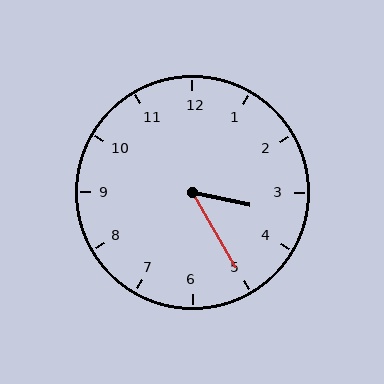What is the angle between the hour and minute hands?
Approximately 48 degrees.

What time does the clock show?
3:25.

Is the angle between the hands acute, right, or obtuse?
It is acute.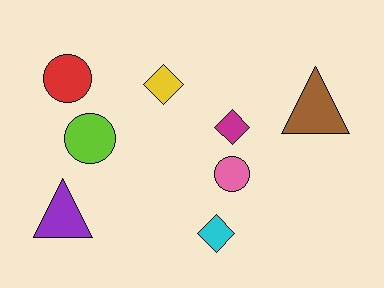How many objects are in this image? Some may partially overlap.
There are 8 objects.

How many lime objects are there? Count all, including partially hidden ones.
There is 1 lime object.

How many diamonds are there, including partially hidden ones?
There are 3 diamonds.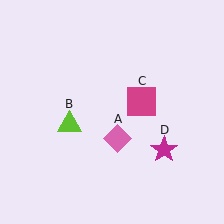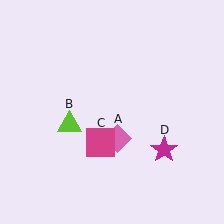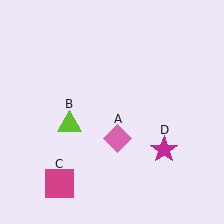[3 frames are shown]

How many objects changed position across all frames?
1 object changed position: magenta square (object C).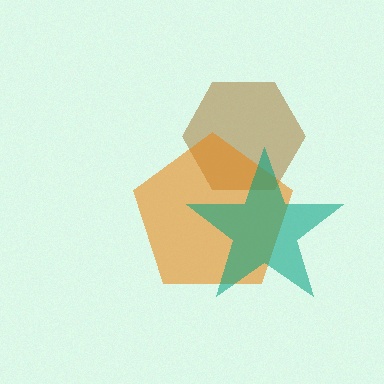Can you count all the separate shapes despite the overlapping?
Yes, there are 3 separate shapes.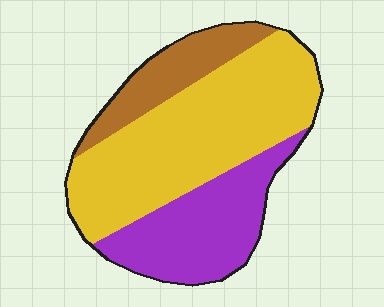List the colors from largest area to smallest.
From largest to smallest: yellow, purple, brown.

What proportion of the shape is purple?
Purple takes up about one third (1/3) of the shape.